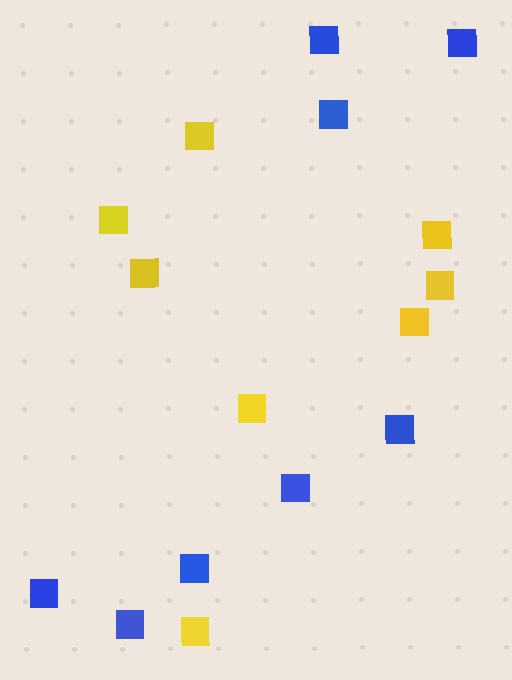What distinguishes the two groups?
There are 2 groups: one group of yellow squares (8) and one group of blue squares (8).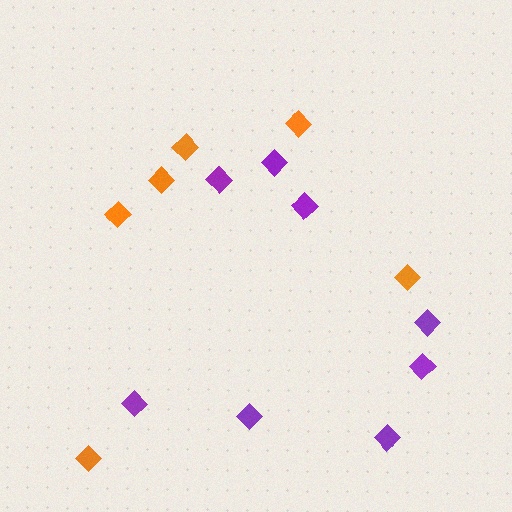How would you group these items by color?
There are 2 groups: one group of orange diamonds (6) and one group of purple diamonds (8).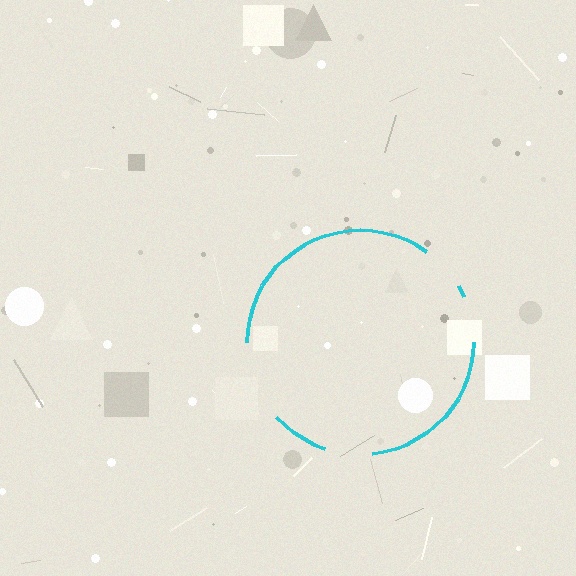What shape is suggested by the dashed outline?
The dashed outline suggests a circle.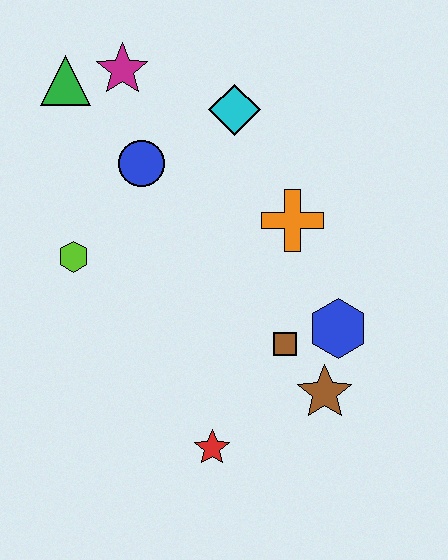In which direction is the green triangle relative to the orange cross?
The green triangle is to the left of the orange cross.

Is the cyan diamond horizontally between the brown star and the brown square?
No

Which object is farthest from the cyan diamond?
The red star is farthest from the cyan diamond.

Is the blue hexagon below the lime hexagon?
Yes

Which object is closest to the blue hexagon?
The brown square is closest to the blue hexagon.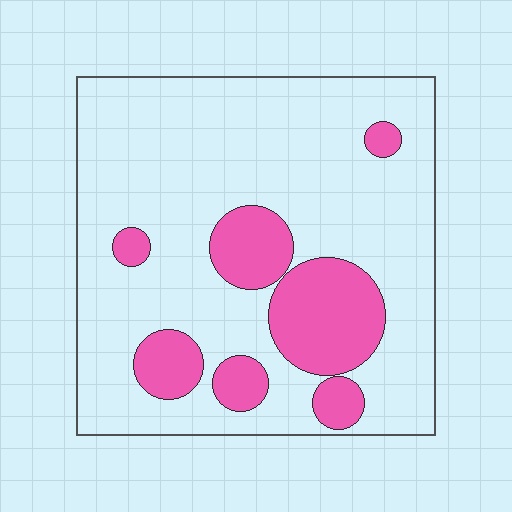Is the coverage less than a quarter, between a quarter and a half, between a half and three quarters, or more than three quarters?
Less than a quarter.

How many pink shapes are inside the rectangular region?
7.